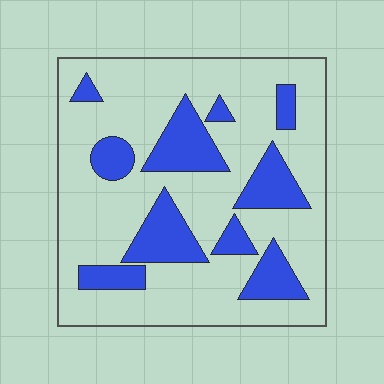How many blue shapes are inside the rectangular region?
10.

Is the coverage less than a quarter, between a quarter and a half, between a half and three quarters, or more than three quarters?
Between a quarter and a half.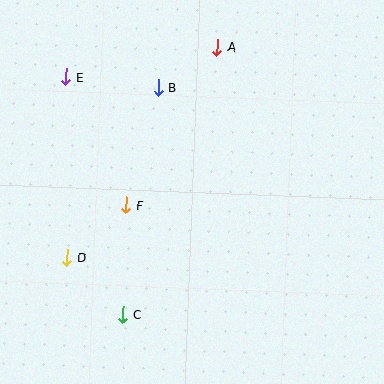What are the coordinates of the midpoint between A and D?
The midpoint between A and D is at (142, 152).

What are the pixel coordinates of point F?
Point F is at (126, 205).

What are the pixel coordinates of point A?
Point A is at (217, 47).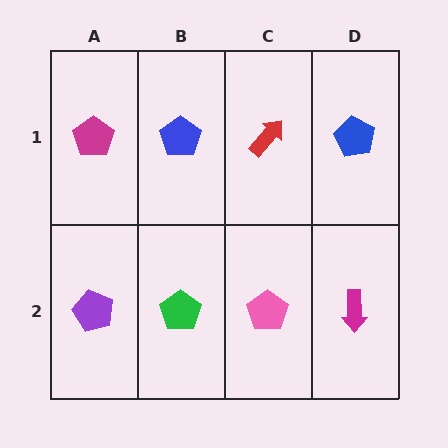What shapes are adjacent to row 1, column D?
A magenta arrow (row 2, column D), a red arrow (row 1, column C).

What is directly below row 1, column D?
A magenta arrow.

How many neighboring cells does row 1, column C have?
3.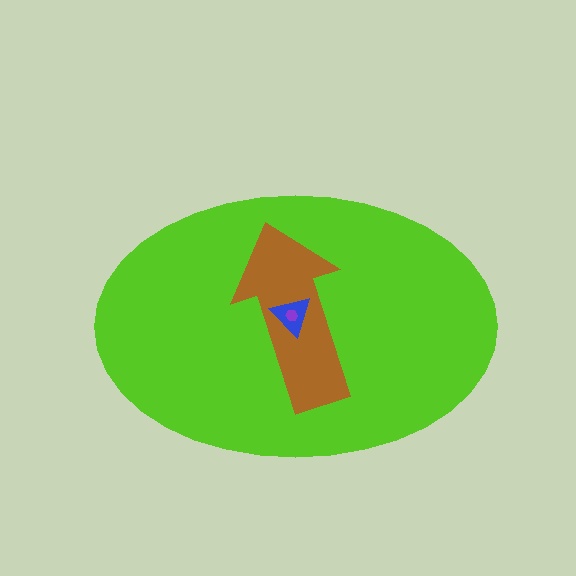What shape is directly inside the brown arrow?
The blue triangle.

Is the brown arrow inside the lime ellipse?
Yes.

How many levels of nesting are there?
4.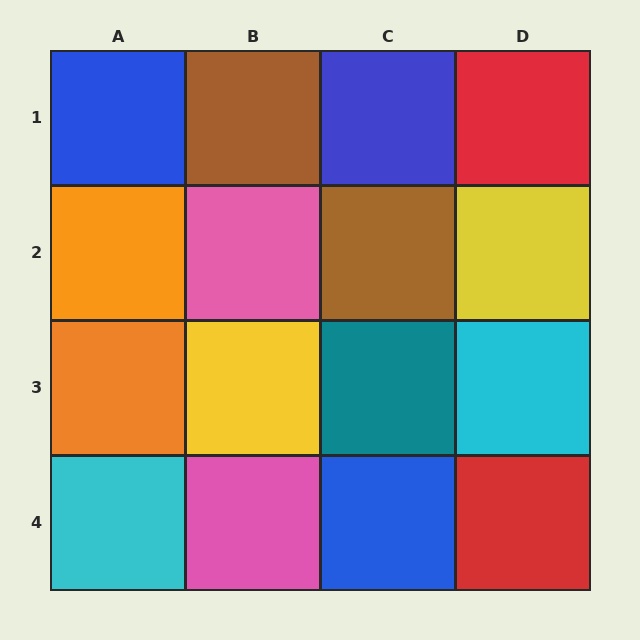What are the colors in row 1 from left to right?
Blue, brown, blue, red.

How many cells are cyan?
2 cells are cyan.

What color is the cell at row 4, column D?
Red.